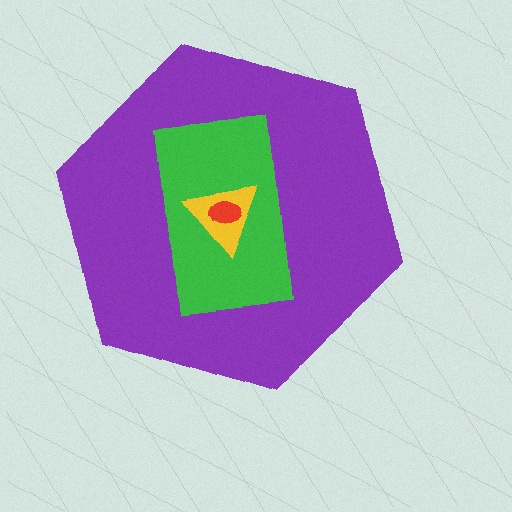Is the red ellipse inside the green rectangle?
Yes.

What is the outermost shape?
The purple hexagon.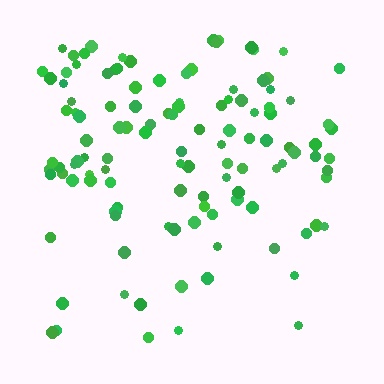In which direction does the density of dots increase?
From bottom to top, with the top side densest.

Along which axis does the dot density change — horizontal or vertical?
Vertical.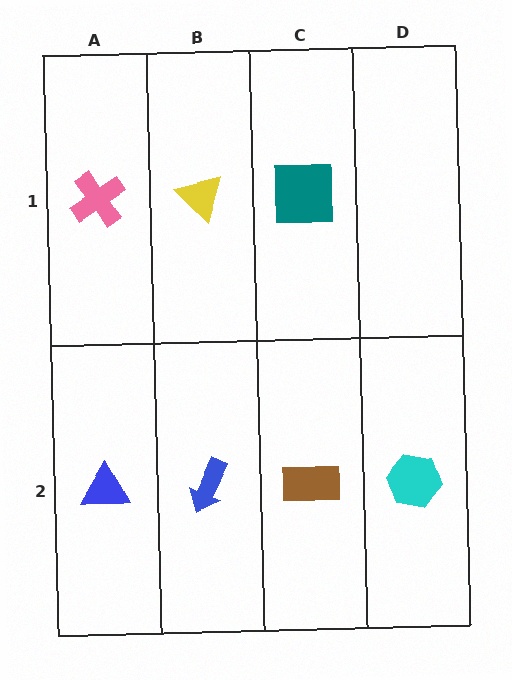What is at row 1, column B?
A yellow triangle.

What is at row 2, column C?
A brown rectangle.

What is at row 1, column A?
A pink cross.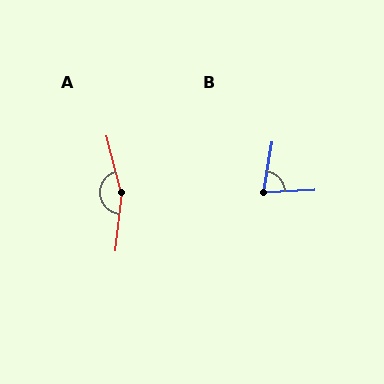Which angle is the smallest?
B, at approximately 78 degrees.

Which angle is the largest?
A, at approximately 160 degrees.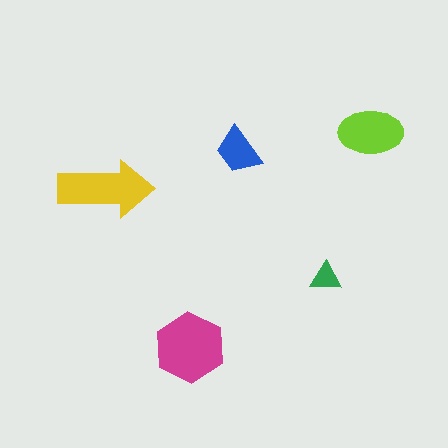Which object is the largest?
The magenta hexagon.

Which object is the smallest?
The green triangle.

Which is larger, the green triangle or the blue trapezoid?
The blue trapezoid.